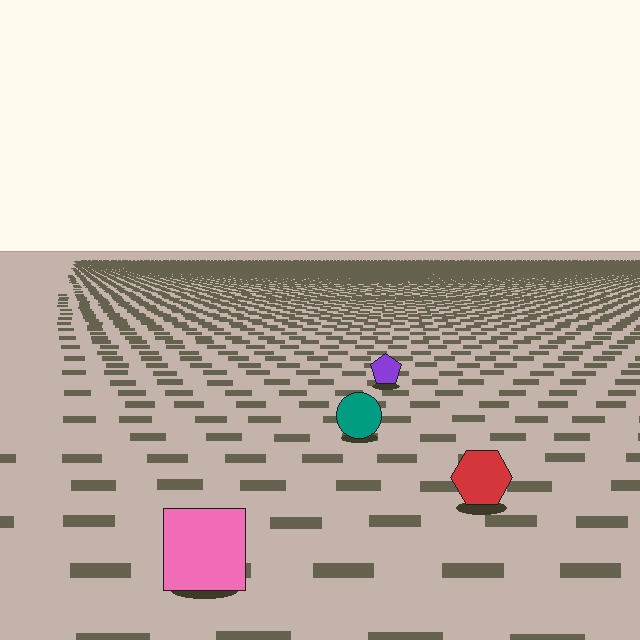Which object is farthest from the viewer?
The purple pentagon is farthest from the viewer. It appears smaller and the ground texture around it is denser.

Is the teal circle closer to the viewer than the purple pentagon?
Yes. The teal circle is closer — you can tell from the texture gradient: the ground texture is coarser near it.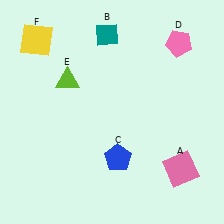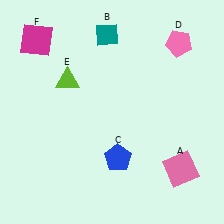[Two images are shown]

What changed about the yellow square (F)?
In Image 1, F is yellow. In Image 2, it changed to magenta.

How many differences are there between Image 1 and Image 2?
There is 1 difference between the two images.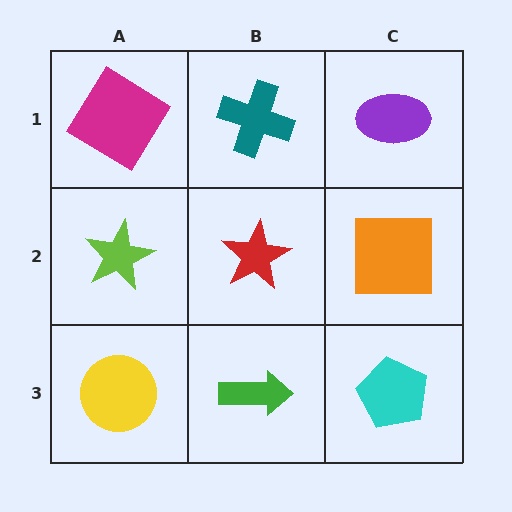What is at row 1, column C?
A purple ellipse.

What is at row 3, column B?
A green arrow.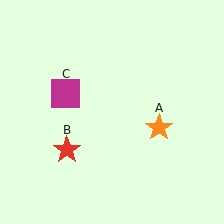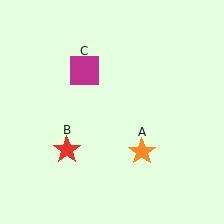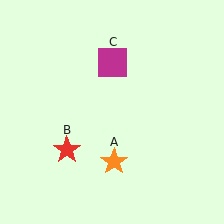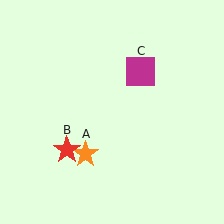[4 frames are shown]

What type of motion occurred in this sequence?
The orange star (object A), magenta square (object C) rotated clockwise around the center of the scene.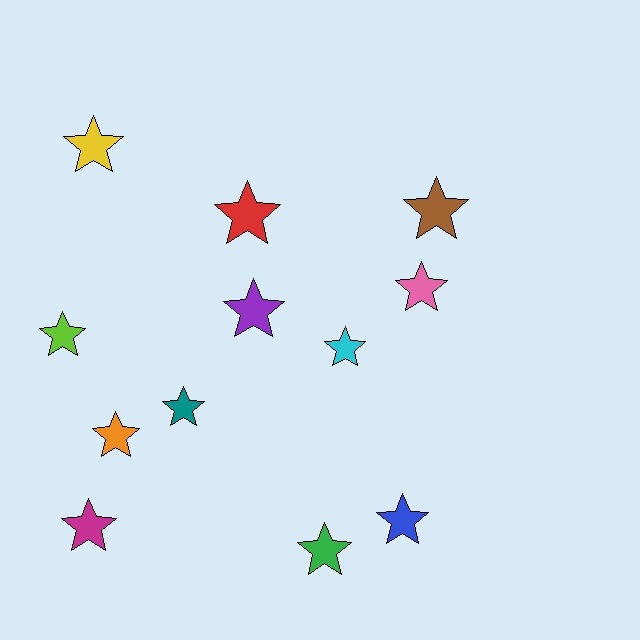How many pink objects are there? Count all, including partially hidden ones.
There is 1 pink object.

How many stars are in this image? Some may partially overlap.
There are 12 stars.